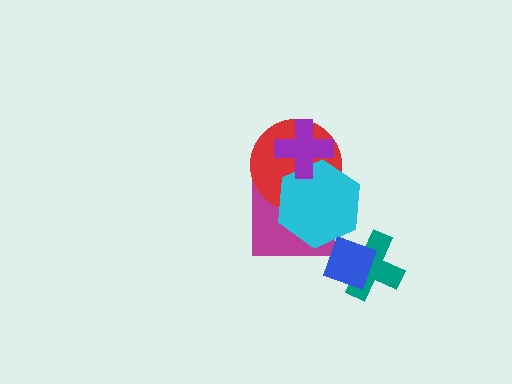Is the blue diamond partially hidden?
No, no other shape covers it.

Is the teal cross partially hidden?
Yes, it is partially covered by another shape.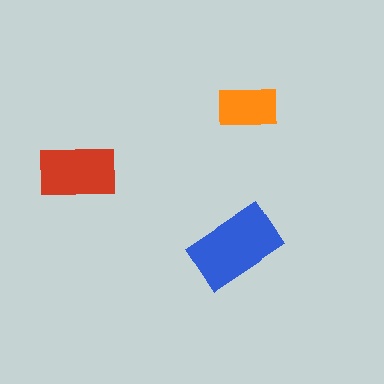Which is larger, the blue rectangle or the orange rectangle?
The blue one.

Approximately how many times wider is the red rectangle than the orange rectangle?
About 1.5 times wider.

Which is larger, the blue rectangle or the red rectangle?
The blue one.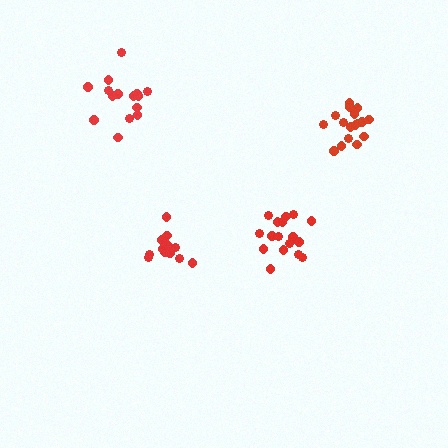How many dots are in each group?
Group 1: 13 dots, Group 2: 17 dots, Group 3: 17 dots, Group 4: 15 dots (62 total).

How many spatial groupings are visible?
There are 4 spatial groupings.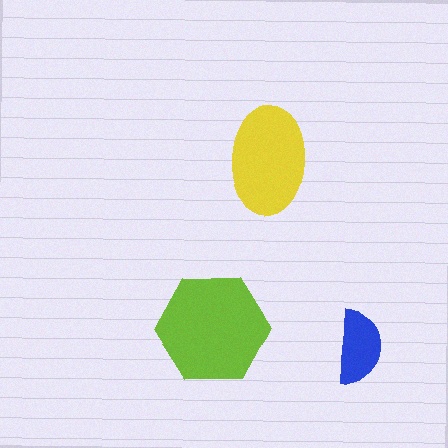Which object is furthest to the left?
The lime hexagon is leftmost.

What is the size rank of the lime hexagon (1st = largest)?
1st.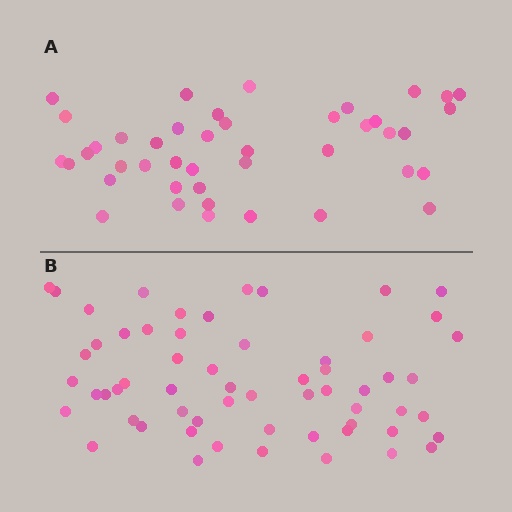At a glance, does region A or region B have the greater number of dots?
Region B (the bottom region) has more dots.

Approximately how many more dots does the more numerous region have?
Region B has approximately 15 more dots than region A.